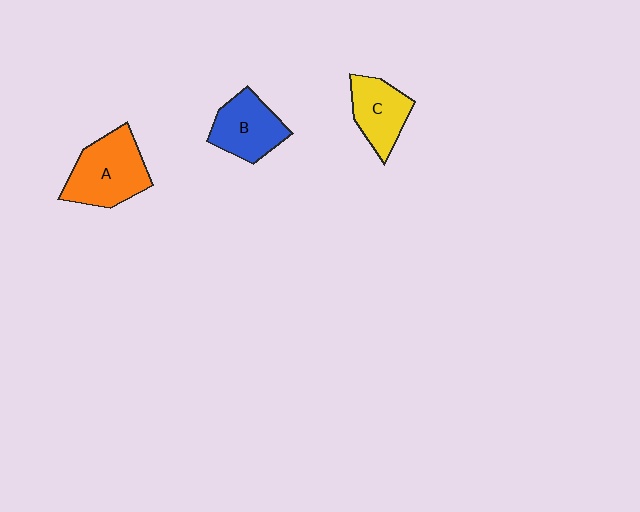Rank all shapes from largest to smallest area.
From largest to smallest: A (orange), B (blue), C (yellow).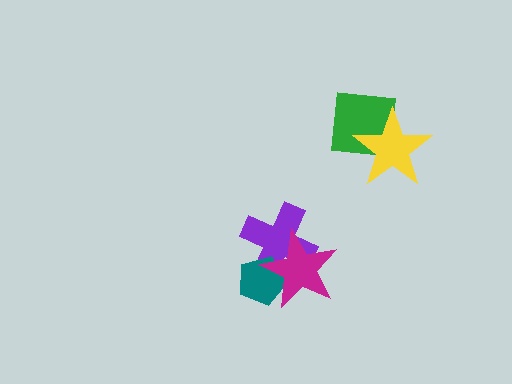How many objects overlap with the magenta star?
2 objects overlap with the magenta star.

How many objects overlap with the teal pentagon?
2 objects overlap with the teal pentagon.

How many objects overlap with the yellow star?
1 object overlaps with the yellow star.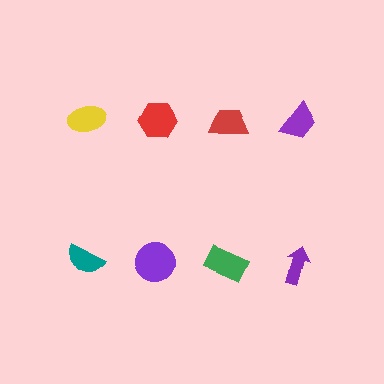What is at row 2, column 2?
A purple circle.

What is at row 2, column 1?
A teal semicircle.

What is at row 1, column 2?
A red hexagon.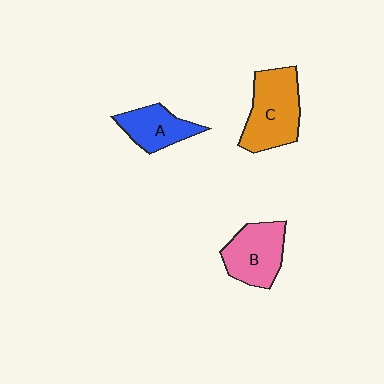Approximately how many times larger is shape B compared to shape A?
Approximately 1.3 times.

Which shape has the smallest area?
Shape A (blue).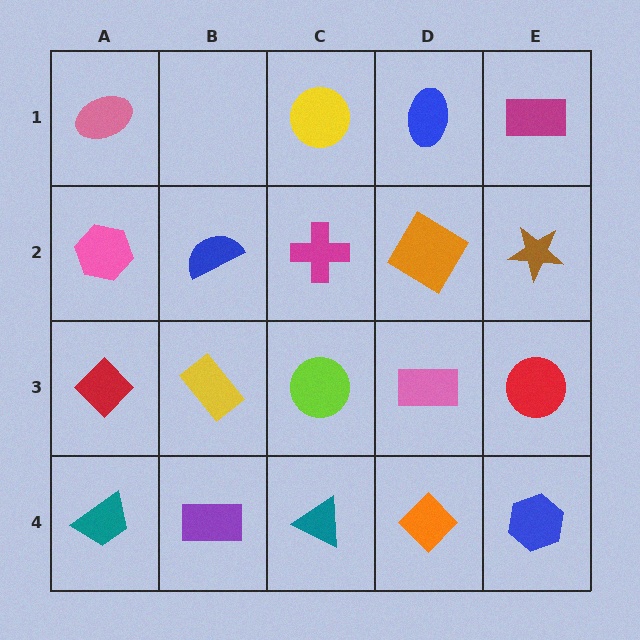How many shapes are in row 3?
5 shapes.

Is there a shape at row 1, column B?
No, that cell is empty.